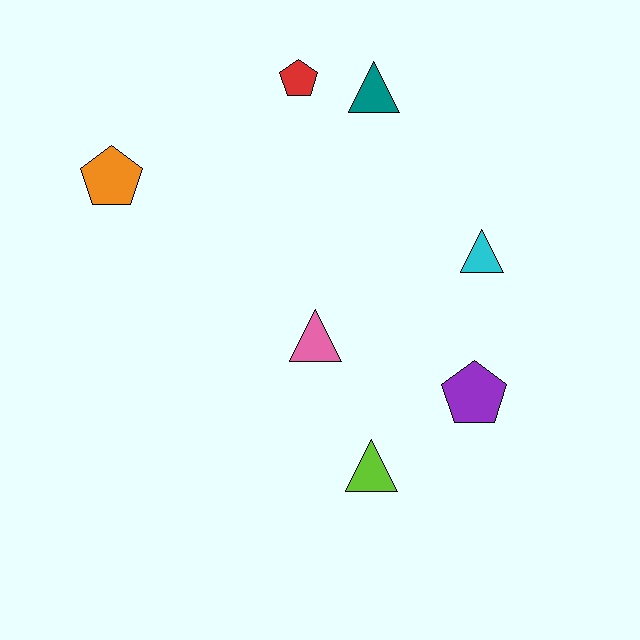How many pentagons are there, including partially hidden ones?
There are 3 pentagons.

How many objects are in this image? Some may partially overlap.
There are 7 objects.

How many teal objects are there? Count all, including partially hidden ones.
There is 1 teal object.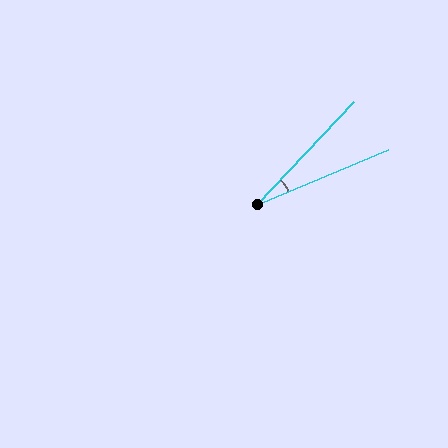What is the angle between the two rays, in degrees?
Approximately 24 degrees.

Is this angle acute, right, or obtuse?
It is acute.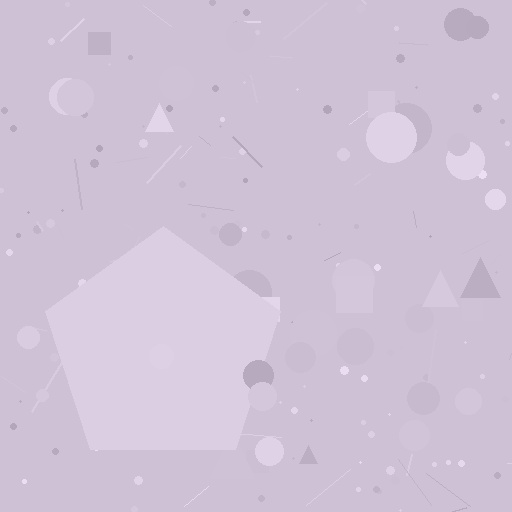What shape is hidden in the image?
A pentagon is hidden in the image.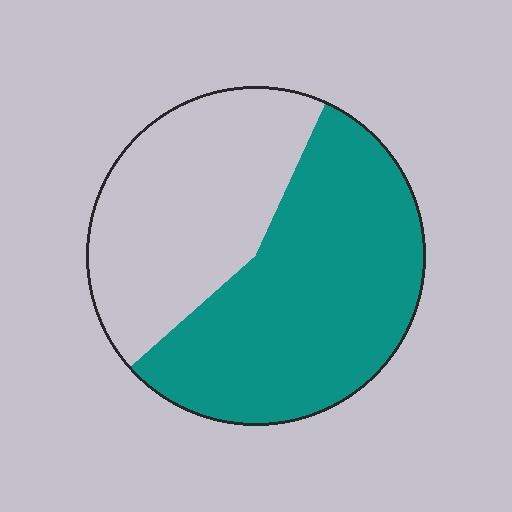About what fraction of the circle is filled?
About three fifths (3/5).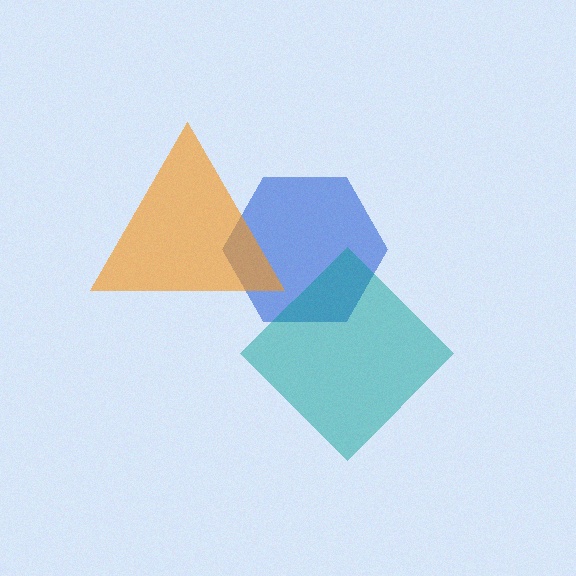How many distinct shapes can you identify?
There are 3 distinct shapes: a blue hexagon, a teal diamond, an orange triangle.